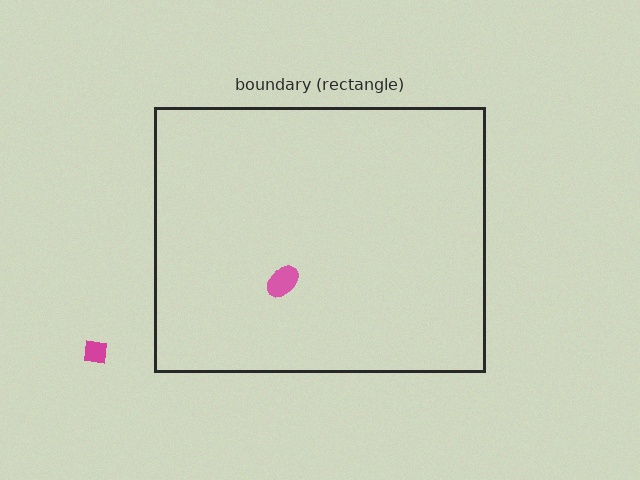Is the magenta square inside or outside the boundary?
Outside.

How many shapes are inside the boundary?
1 inside, 1 outside.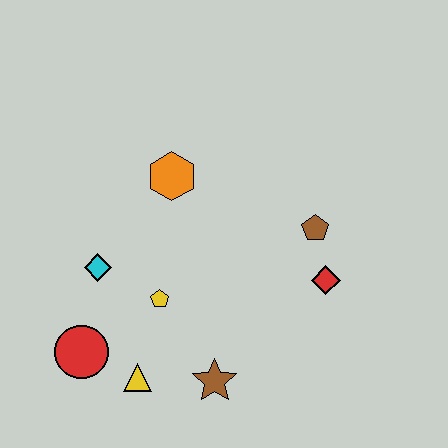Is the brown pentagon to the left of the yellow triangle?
No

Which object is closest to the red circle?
The yellow triangle is closest to the red circle.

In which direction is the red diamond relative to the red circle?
The red diamond is to the right of the red circle.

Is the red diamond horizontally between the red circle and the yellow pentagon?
No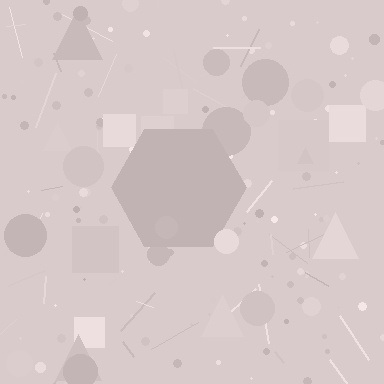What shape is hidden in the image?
A hexagon is hidden in the image.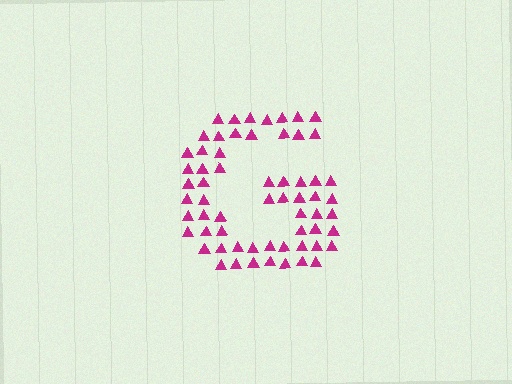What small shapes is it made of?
It is made of small triangles.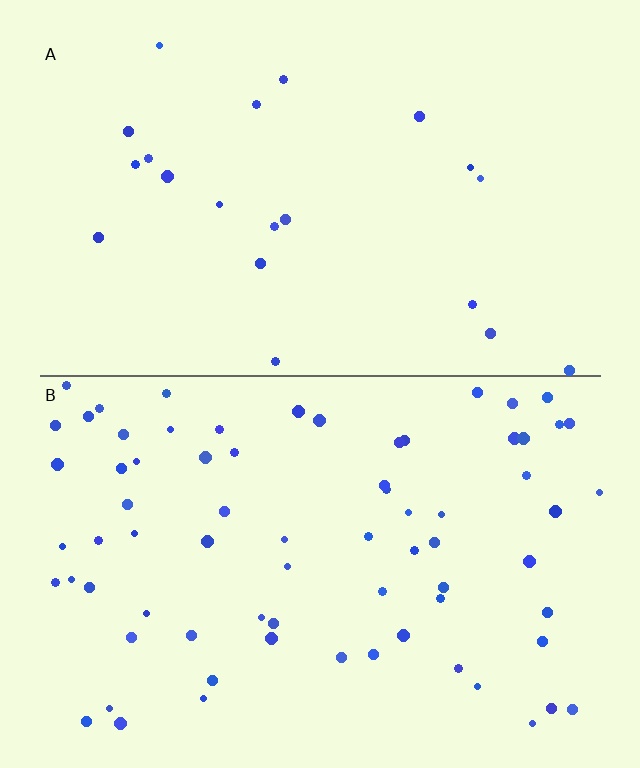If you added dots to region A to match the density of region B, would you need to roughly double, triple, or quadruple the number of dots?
Approximately quadruple.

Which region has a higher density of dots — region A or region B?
B (the bottom).